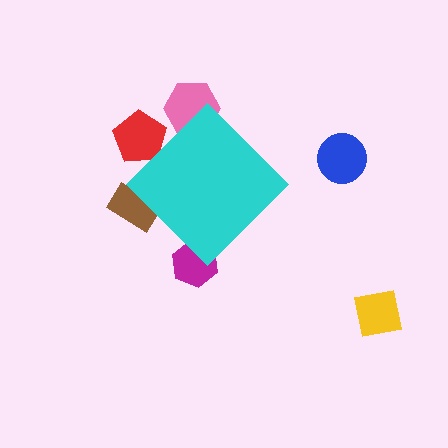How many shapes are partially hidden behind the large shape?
4 shapes are partially hidden.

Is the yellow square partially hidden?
No, the yellow square is fully visible.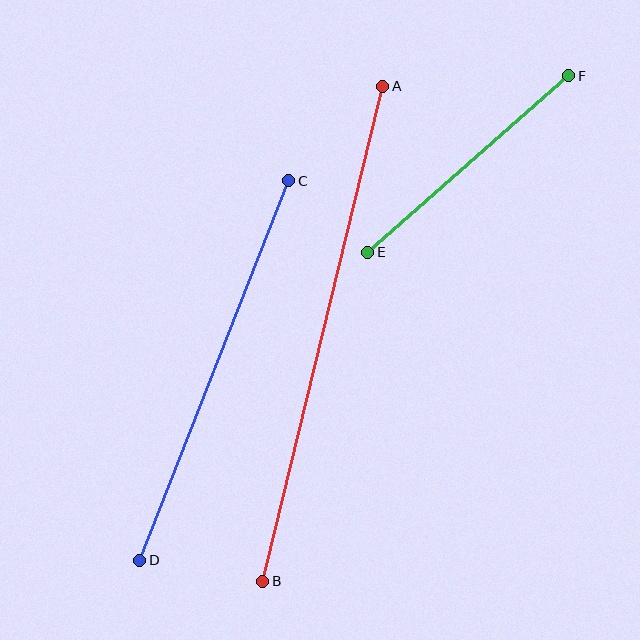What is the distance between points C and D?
The distance is approximately 407 pixels.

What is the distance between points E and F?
The distance is approximately 267 pixels.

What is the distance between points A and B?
The distance is approximately 509 pixels.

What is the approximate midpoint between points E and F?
The midpoint is at approximately (468, 164) pixels.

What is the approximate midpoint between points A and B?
The midpoint is at approximately (323, 334) pixels.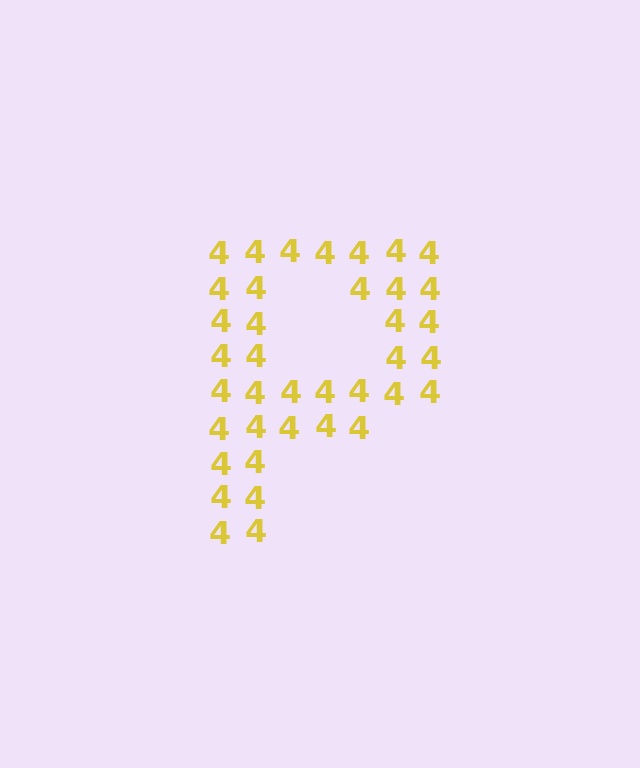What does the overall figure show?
The overall figure shows the letter P.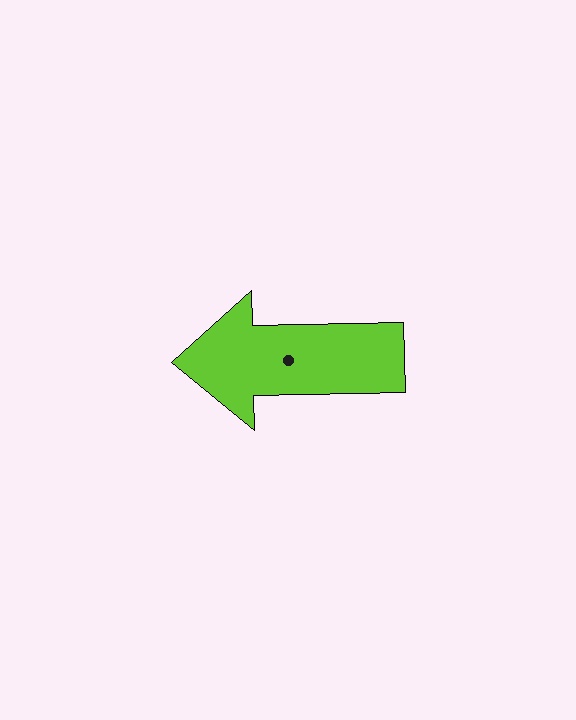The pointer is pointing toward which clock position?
Roughly 9 o'clock.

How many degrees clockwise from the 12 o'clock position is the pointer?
Approximately 269 degrees.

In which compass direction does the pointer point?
West.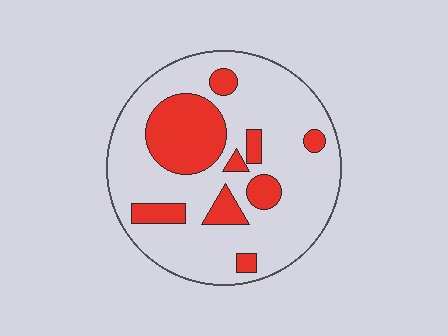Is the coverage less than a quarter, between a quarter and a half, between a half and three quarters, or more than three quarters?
Less than a quarter.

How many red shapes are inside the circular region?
9.